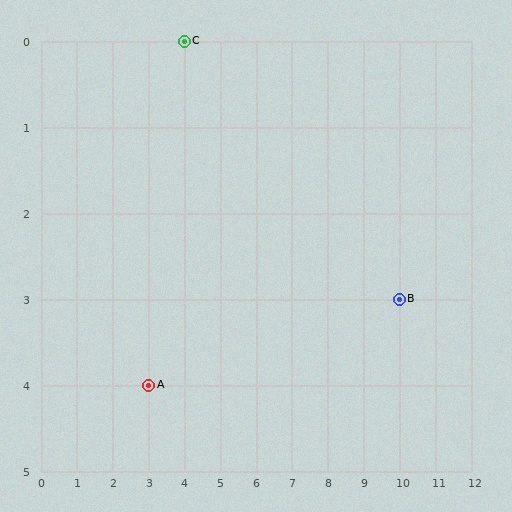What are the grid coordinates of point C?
Point C is at grid coordinates (4, 0).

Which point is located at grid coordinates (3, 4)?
Point A is at (3, 4).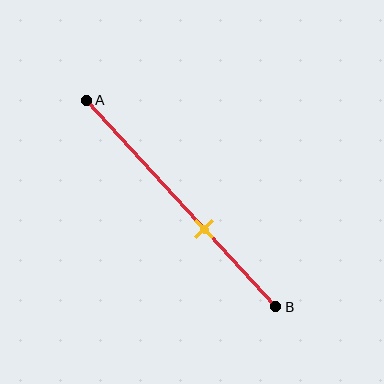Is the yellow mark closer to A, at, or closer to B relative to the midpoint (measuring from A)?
The yellow mark is closer to point B than the midpoint of segment AB.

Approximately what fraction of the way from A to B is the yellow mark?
The yellow mark is approximately 60% of the way from A to B.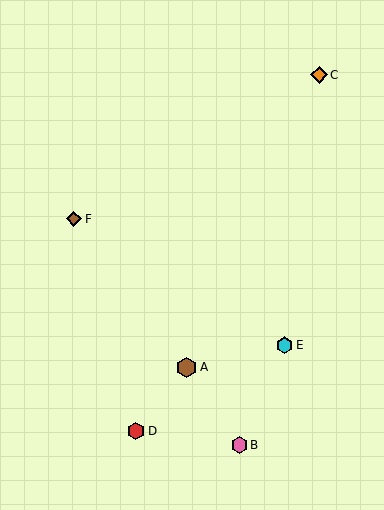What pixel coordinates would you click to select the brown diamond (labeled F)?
Click at (74, 219) to select the brown diamond F.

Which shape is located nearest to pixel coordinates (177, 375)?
The brown hexagon (labeled A) at (186, 367) is nearest to that location.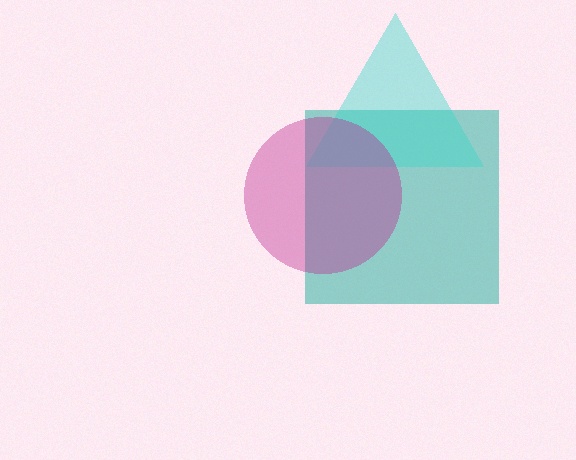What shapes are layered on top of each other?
The layered shapes are: a teal square, a cyan triangle, a magenta circle.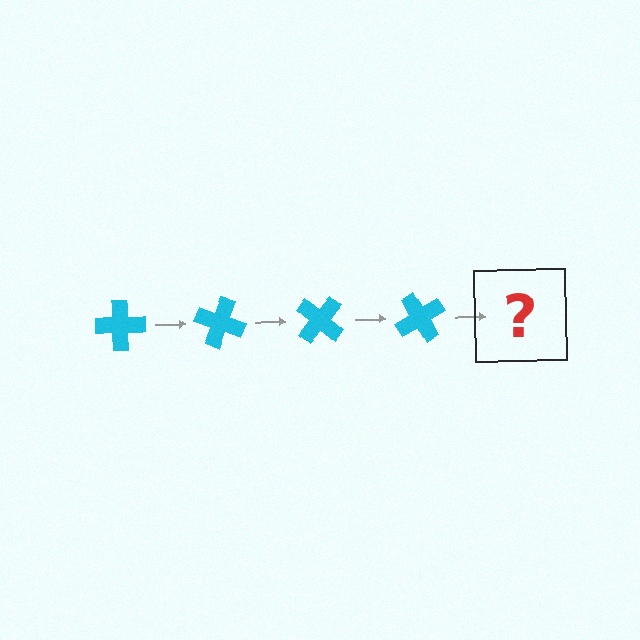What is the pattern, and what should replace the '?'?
The pattern is that the cross rotates 20 degrees each step. The '?' should be a cyan cross rotated 80 degrees.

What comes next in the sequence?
The next element should be a cyan cross rotated 80 degrees.